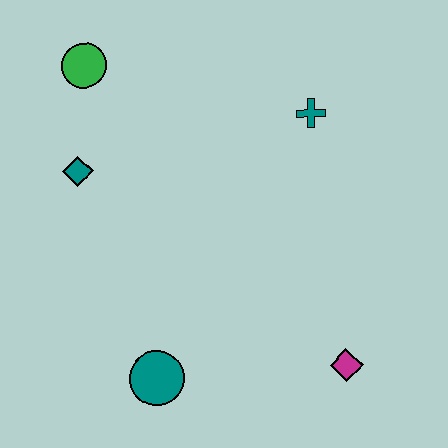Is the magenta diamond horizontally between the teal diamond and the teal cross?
No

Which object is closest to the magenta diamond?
The teal circle is closest to the magenta diamond.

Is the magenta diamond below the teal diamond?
Yes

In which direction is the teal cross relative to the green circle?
The teal cross is to the right of the green circle.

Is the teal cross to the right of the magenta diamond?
No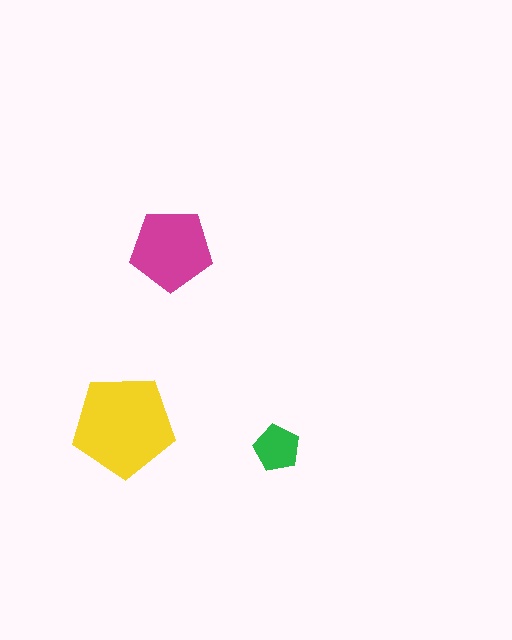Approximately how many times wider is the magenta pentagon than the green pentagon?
About 1.5 times wider.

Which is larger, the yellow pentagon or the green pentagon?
The yellow one.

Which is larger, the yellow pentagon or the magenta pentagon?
The yellow one.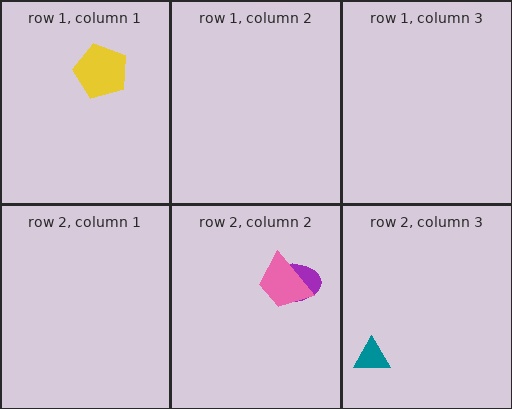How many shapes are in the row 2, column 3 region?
1.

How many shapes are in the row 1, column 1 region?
1.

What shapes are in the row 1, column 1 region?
The yellow pentagon.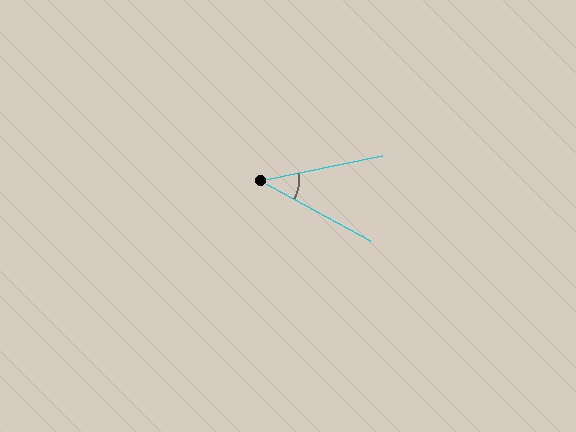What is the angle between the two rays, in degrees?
Approximately 40 degrees.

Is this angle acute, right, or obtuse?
It is acute.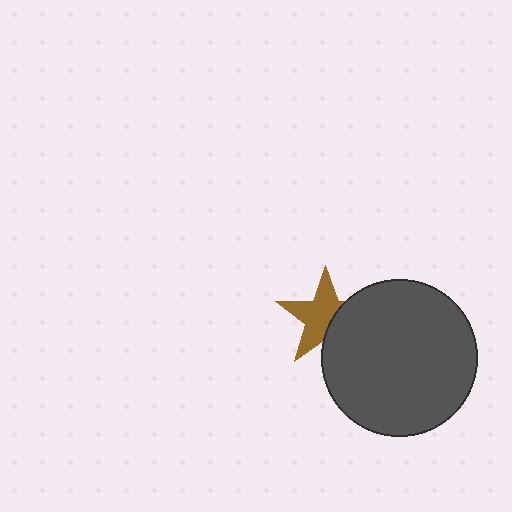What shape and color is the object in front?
The object in front is a dark gray circle.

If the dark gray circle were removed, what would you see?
You would see the complete brown star.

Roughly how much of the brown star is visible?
About half of it is visible (roughly 64%).